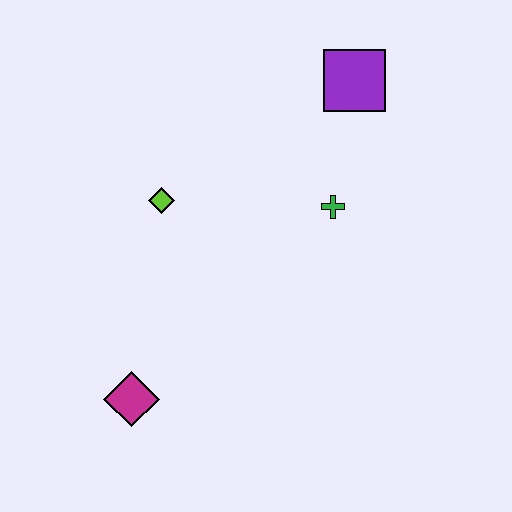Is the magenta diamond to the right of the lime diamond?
No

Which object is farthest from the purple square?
The magenta diamond is farthest from the purple square.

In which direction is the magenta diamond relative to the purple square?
The magenta diamond is below the purple square.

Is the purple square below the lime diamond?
No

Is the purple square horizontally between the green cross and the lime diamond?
No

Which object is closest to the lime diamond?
The green cross is closest to the lime diamond.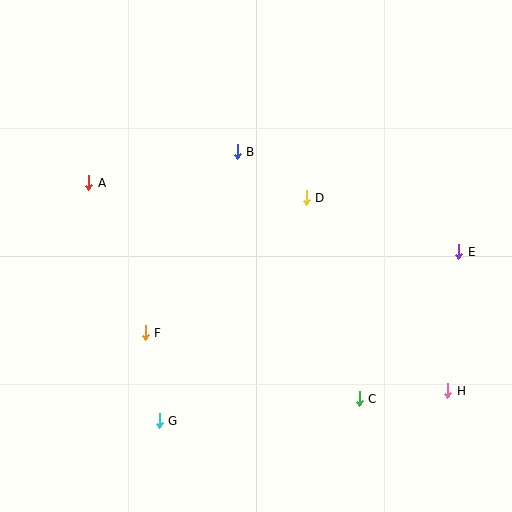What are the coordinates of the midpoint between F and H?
The midpoint between F and H is at (297, 362).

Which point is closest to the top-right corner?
Point E is closest to the top-right corner.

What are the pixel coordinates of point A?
Point A is at (89, 183).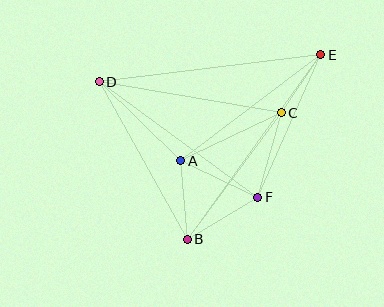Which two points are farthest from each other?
Points B and E are farthest from each other.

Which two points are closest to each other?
Points C and E are closest to each other.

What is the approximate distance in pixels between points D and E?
The distance between D and E is approximately 223 pixels.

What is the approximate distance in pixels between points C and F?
The distance between C and F is approximately 88 pixels.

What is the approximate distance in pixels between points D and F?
The distance between D and F is approximately 196 pixels.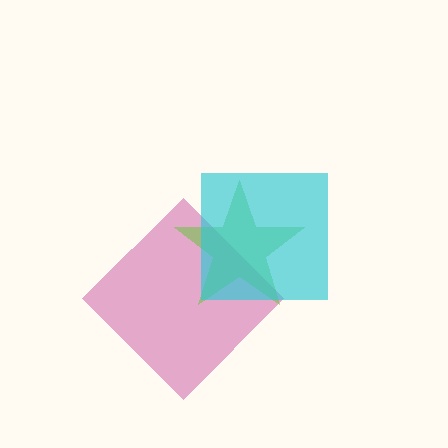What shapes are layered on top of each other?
The layered shapes are: a magenta diamond, a lime star, a cyan square.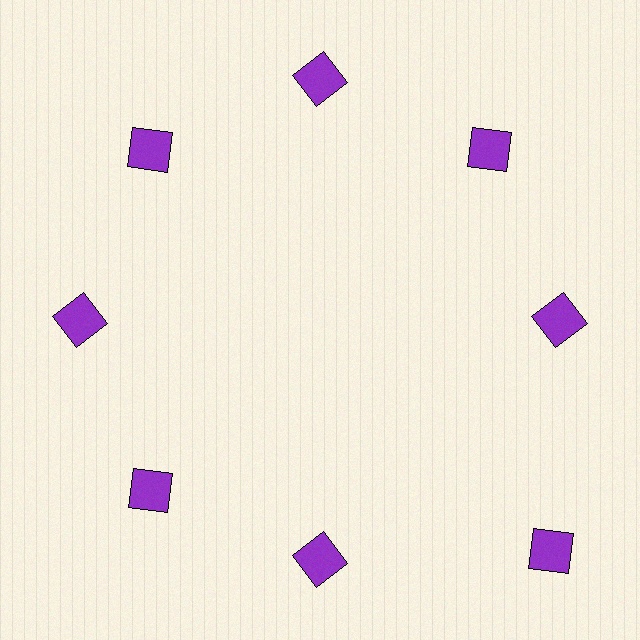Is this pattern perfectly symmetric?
No. The 8 purple squares are arranged in a ring, but one element near the 4 o'clock position is pushed outward from the center, breaking the 8-fold rotational symmetry.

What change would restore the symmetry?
The symmetry would be restored by moving it inward, back onto the ring so that all 8 squares sit at equal angles and equal distance from the center.